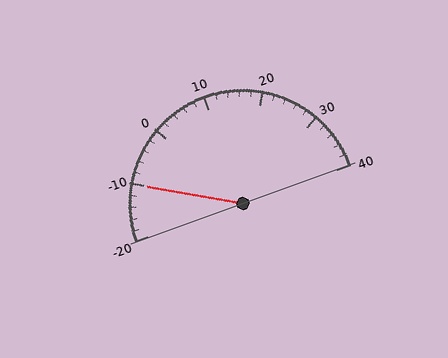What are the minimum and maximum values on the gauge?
The gauge ranges from -20 to 40.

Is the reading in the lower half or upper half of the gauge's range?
The reading is in the lower half of the range (-20 to 40).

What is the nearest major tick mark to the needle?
The nearest major tick mark is -10.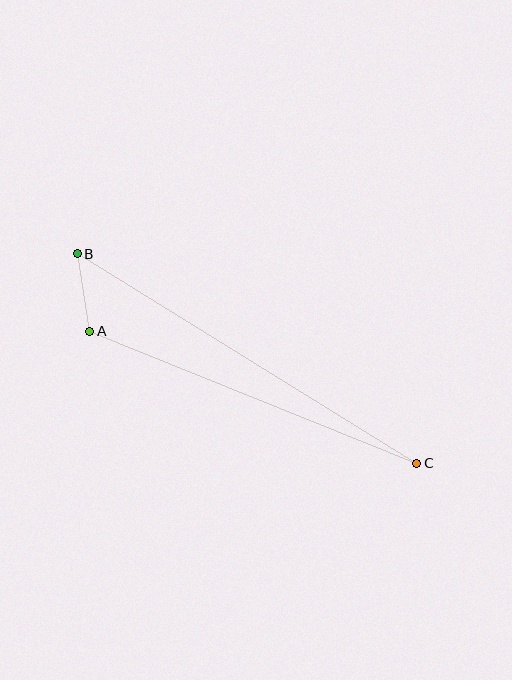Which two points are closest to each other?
Points A and B are closest to each other.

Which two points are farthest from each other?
Points B and C are farthest from each other.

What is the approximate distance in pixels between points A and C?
The distance between A and C is approximately 353 pixels.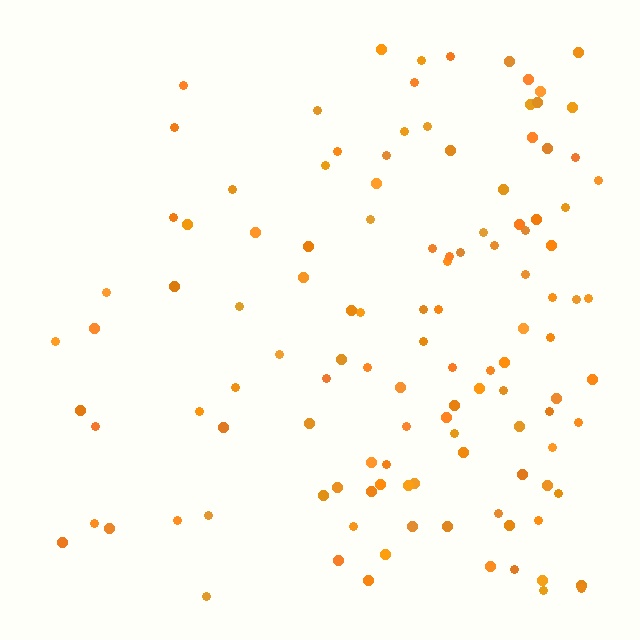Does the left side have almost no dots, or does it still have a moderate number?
Still a moderate number, just noticeably fewer than the right.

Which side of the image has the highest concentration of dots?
The right.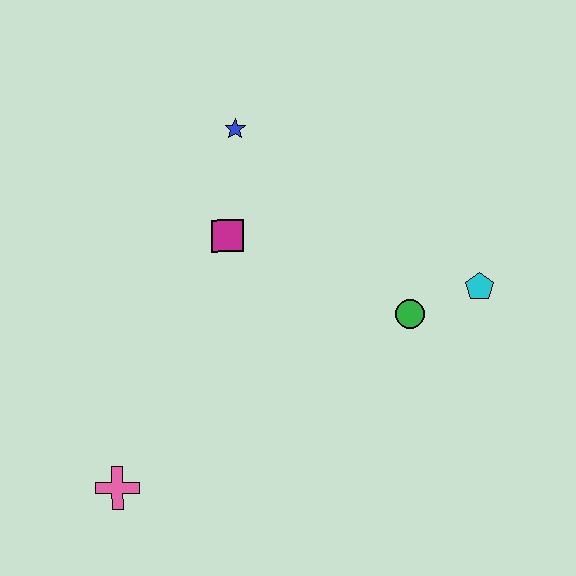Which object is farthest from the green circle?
The pink cross is farthest from the green circle.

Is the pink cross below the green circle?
Yes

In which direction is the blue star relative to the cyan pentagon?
The blue star is to the left of the cyan pentagon.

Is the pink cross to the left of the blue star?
Yes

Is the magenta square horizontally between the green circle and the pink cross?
Yes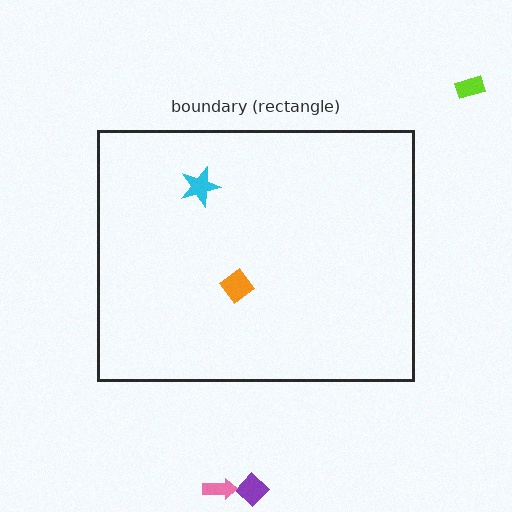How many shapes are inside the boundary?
2 inside, 3 outside.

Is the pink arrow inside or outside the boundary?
Outside.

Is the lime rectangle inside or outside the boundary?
Outside.